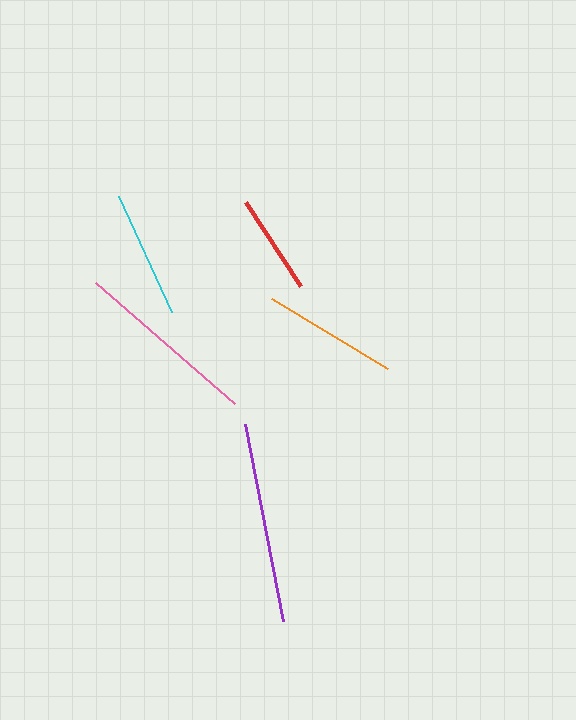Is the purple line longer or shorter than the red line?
The purple line is longer than the red line.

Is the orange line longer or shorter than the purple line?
The purple line is longer than the orange line.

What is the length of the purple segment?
The purple segment is approximately 201 pixels long.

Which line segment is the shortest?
The red line is the shortest at approximately 100 pixels.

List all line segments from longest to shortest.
From longest to shortest: purple, pink, orange, cyan, red.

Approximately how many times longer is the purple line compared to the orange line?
The purple line is approximately 1.5 times the length of the orange line.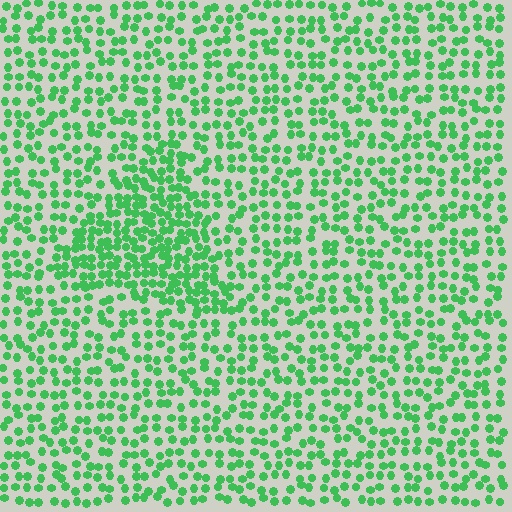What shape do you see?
I see a triangle.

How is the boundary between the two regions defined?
The boundary is defined by a change in element density (approximately 1.8x ratio). All elements are the same color, size, and shape.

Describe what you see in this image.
The image contains small green elements arranged at two different densities. A triangle-shaped region is visible where the elements are more densely packed than the surrounding area.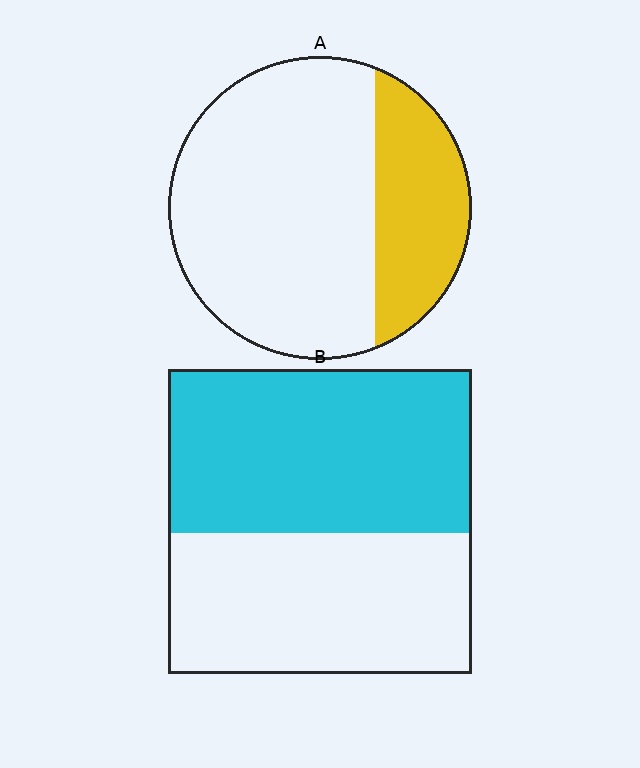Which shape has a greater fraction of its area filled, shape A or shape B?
Shape B.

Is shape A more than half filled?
No.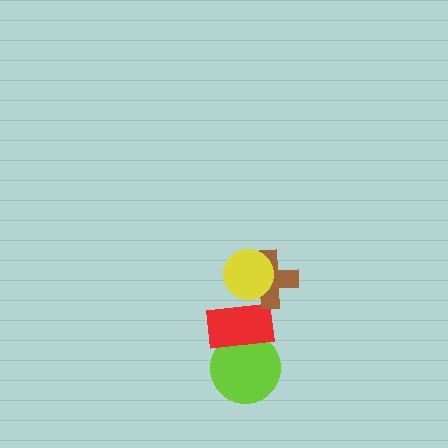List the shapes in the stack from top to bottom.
From top to bottom: the yellow circle, the brown cross, the red rectangle, the lime circle.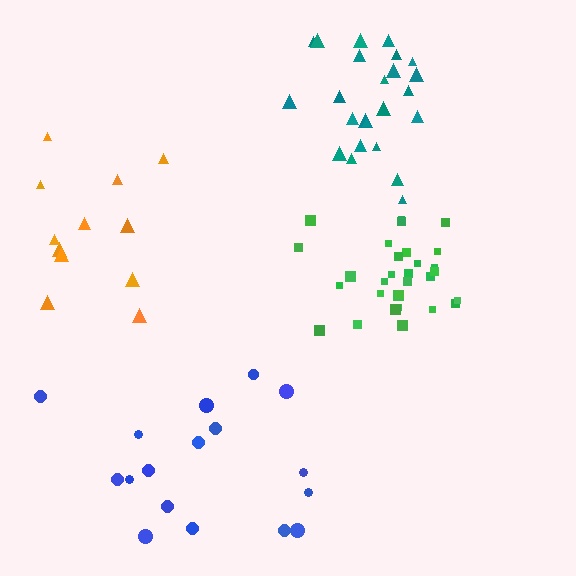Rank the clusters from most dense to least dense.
green, teal, orange, blue.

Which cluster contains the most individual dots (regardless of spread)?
Green (30).